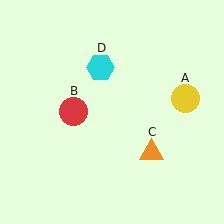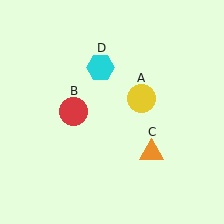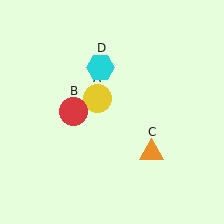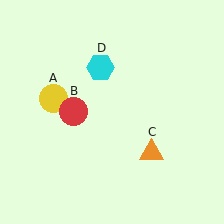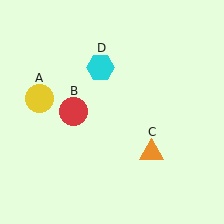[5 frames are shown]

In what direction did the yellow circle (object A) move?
The yellow circle (object A) moved left.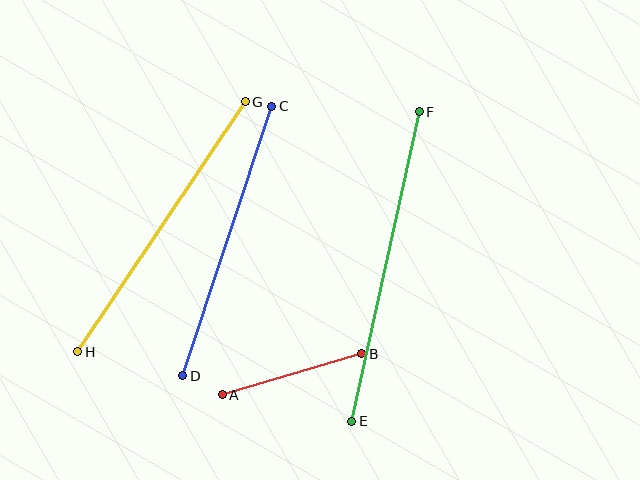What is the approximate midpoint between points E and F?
The midpoint is at approximately (386, 266) pixels.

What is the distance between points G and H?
The distance is approximately 301 pixels.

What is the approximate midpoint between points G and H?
The midpoint is at approximately (161, 227) pixels.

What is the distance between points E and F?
The distance is approximately 317 pixels.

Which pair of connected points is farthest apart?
Points E and F are farthest apart.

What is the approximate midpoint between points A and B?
The midpoint is at approximately (292, 374) pixels.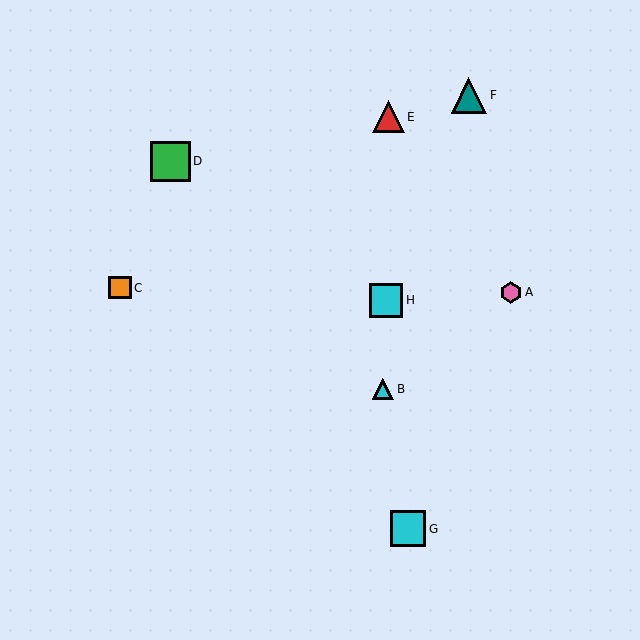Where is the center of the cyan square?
The center of the cyan square is at (408, 529).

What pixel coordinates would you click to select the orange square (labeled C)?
Click at (120, 288) to select the orange square C.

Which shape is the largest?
The green square (labeled D) is the largest.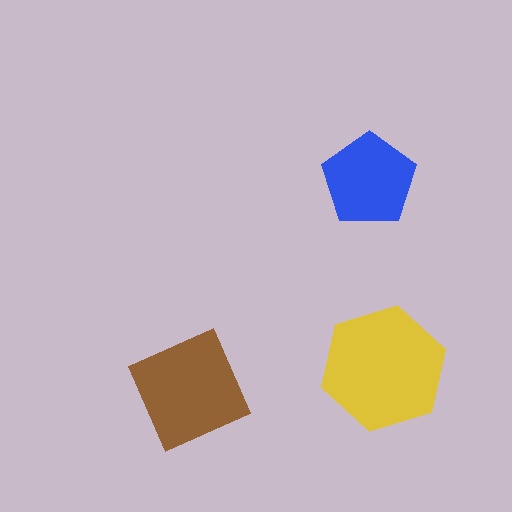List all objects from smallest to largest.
The blue pentagon, the brown square, the yellow hexagon.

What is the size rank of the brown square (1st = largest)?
2nd.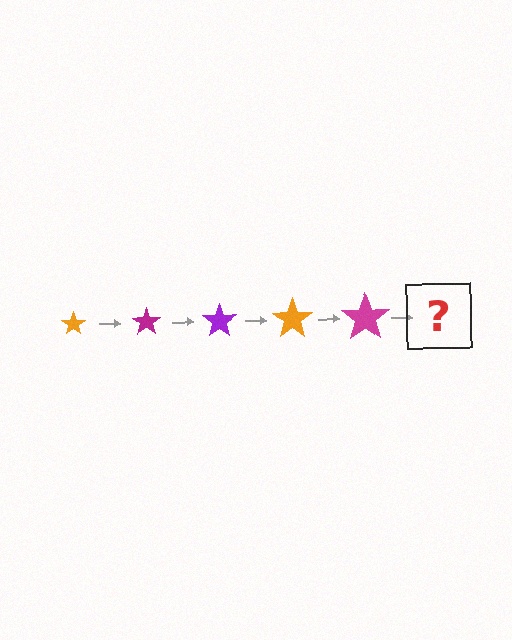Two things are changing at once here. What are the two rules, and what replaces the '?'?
The two rules are that the star grows larger each step and the color cycles through orange, magenta, and purple. The '?' should be a purple star, larger than the previous one.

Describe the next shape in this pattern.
It should be a purple star, larger than the previous one.